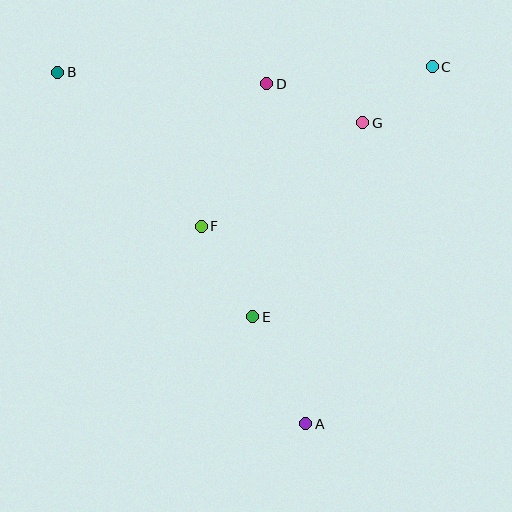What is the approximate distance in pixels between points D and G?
The distance between D and G is approximately 104 pixels.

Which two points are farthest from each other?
Points A and B are farthest from each other.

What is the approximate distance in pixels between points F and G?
The distance between F and G is approximately 192 pixels.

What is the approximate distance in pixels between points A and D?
The distance between A and D is approximately 342 pixels.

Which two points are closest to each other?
Points C and G are closest to each other.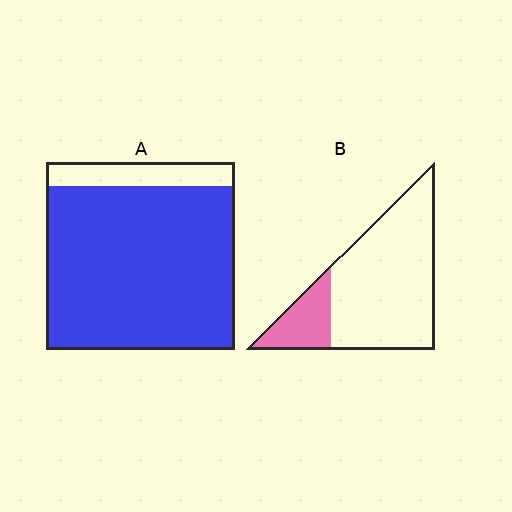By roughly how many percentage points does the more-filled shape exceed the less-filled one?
By roughly 65 percentage points (A over B).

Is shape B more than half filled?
No.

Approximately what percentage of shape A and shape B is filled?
A is approximately 85% and B is approximately 20%.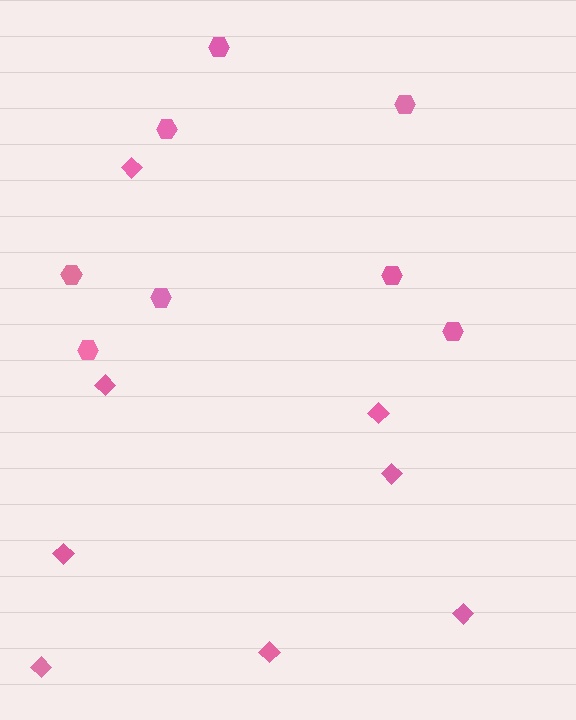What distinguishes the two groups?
There are 2 groups: one group of diamonds (8) and one group of hexagons (8).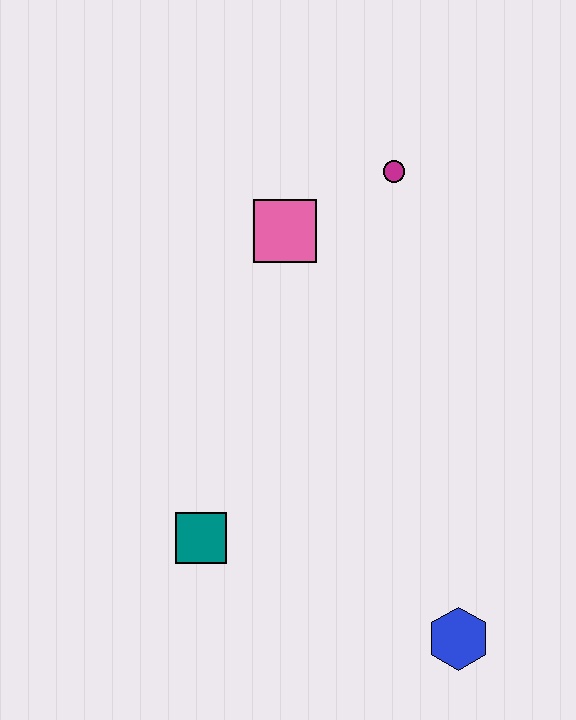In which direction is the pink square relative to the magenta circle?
The pink square is to the left of the magenta circle.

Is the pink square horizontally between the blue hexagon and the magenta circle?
No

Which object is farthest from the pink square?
The blue hexagon is farthest from the pink square.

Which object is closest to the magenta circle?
The pink square is closest to the magenta circle.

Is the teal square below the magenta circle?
Yes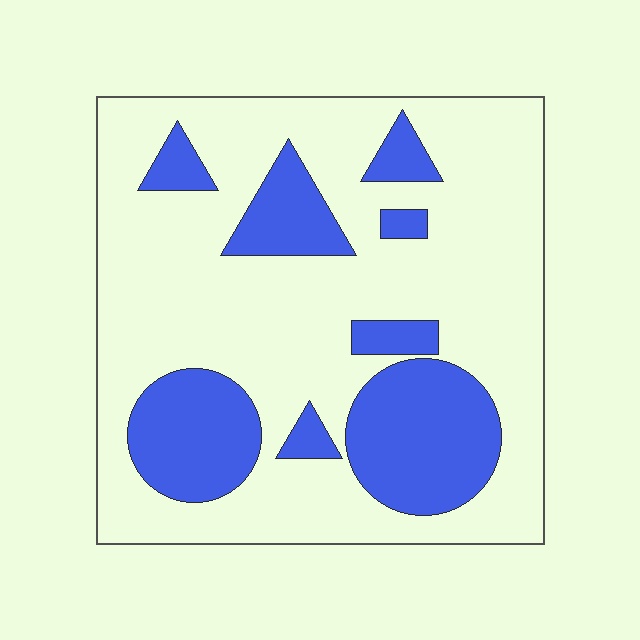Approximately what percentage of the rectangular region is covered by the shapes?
Approximately 25%.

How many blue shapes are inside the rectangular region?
8.